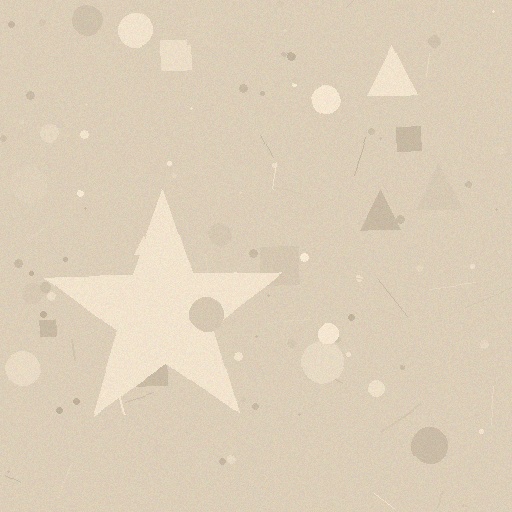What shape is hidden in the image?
A star is hidden in the image.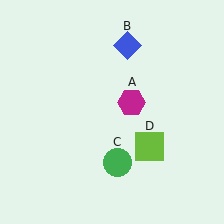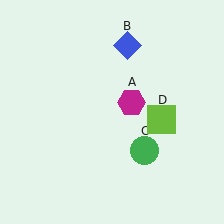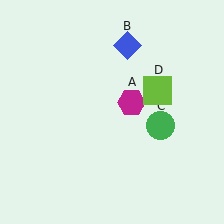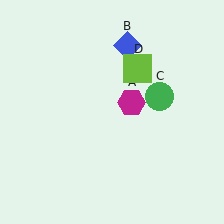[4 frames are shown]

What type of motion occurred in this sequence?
The green circle (object C), lime square (object D) rotated counterclockwise around the center of the scene.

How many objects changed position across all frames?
2 objects changed position: green circle (object C), lime square (object D).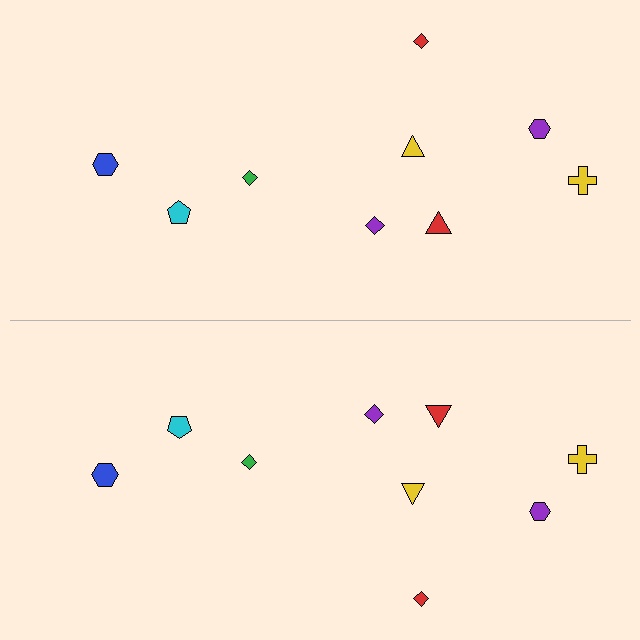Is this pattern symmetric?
Yes, this pattern has bilateral (reflection) symmetry.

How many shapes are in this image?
There are 18 shapes in this image.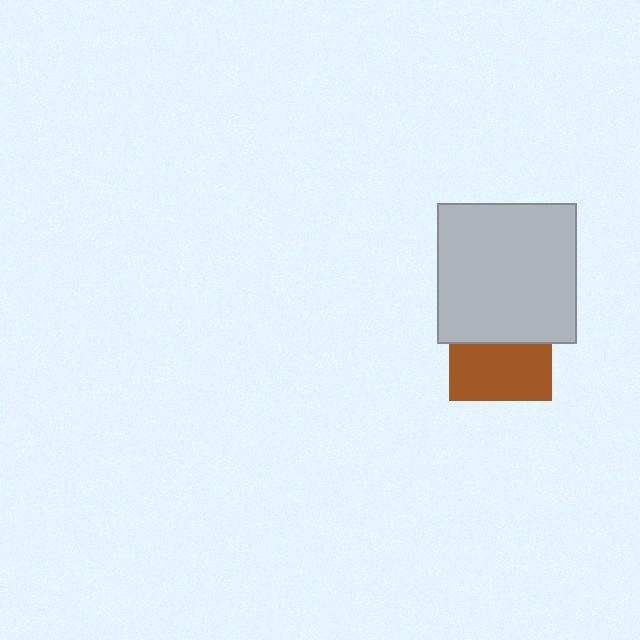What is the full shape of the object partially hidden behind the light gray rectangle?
The partially hidden object is a brown square.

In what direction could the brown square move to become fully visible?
The brown square could move down. That would shift it out from behind the light gray rectangle entirely.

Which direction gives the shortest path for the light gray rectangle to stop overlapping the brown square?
Moving up gives the shortest separation.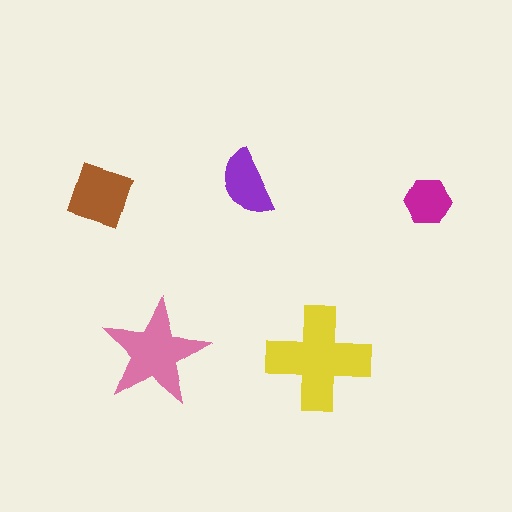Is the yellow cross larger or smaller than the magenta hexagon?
Larger.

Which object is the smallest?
The magenta hexagon.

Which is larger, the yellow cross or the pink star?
The yellow cross.